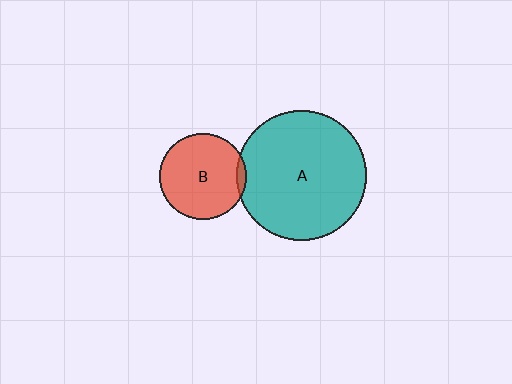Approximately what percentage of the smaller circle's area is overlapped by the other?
Approximately 5%.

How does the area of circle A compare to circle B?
Approximately 2.3 times.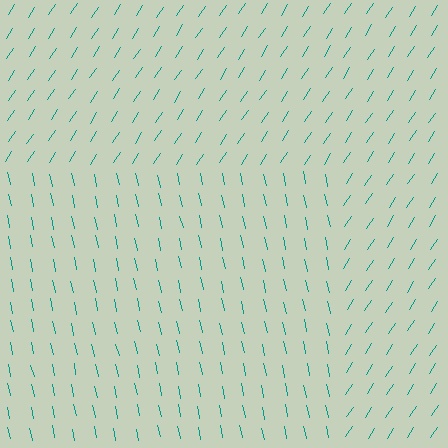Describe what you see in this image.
The image is filled with small teal line segments. A rectangle region in the image has lines oriented differently from the surrounding lines, creating a visible texture boundary.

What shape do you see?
I see a rectangle.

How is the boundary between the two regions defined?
The boundary is defined purely by a change in line orientation (approximately 45 degrees difference). All lines are the same color and thickness.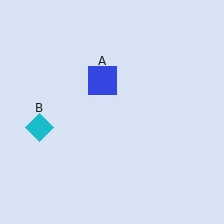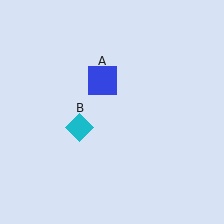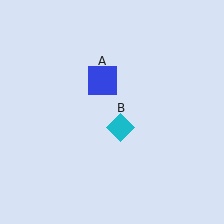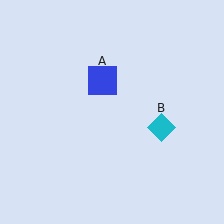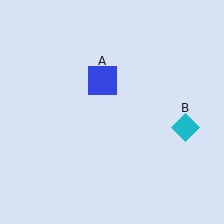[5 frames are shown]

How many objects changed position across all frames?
1 object changed position: cyan diamond (object B).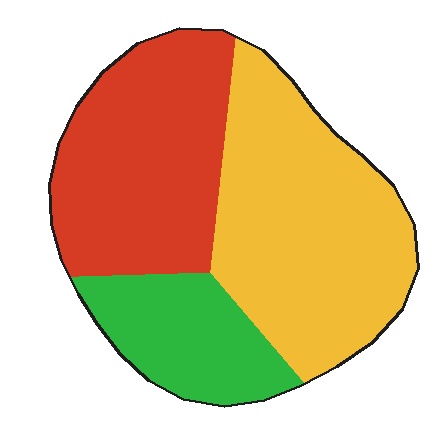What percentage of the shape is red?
Red covers 37% of the shape.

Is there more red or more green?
Red.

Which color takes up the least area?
Green, at roughly 20%.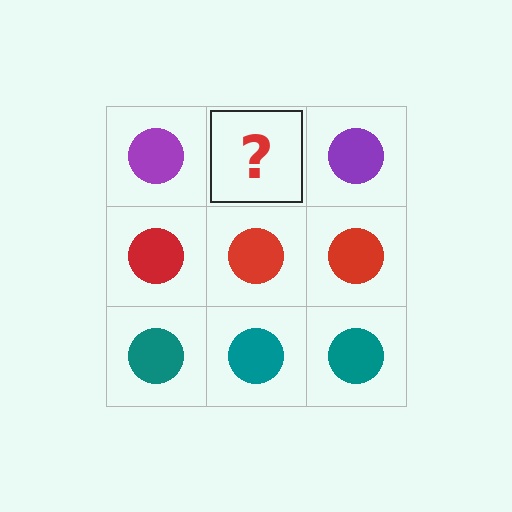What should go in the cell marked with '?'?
The missing cell should contain a purple circle.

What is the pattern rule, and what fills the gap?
The rule is that each row has a consistent color. The gap should be filled with a purple circle.